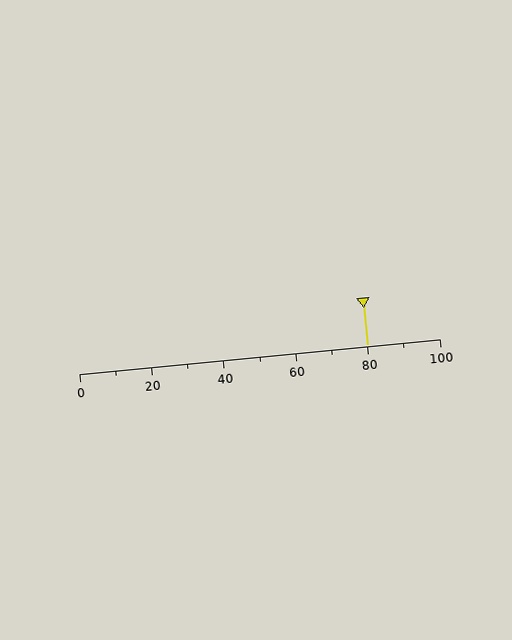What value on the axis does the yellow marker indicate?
The marker indicates approximately 80.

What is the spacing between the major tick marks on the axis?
The major ticks are spaced 20 apart.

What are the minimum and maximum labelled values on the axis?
The axis runs from 0 to 100.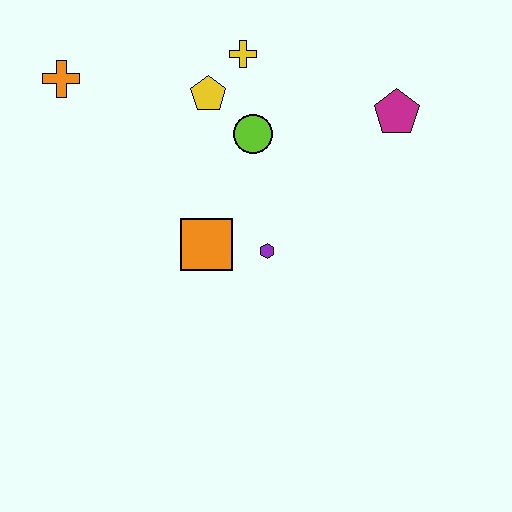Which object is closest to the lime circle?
The yellow pentagon is closest to the lime circle.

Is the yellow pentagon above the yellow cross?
No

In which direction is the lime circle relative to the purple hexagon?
The lime circle is above the purple hexagon.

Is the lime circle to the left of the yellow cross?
No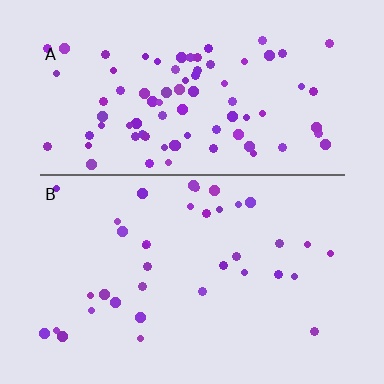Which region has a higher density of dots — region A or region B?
A (the top).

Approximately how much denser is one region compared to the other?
Approximately 2.3× — region A over region B.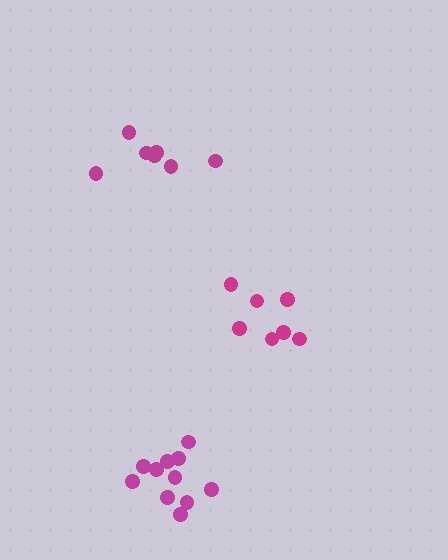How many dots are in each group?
Group 1: 11 dots, Group 2: 7 dots, Group 3: 7 dots (25 total).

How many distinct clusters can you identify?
There are 3 distinct clusters.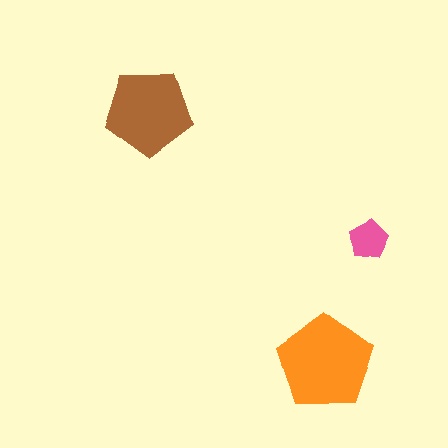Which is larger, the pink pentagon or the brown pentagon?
The brown one.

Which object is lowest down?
The orange pentagon is bottommost.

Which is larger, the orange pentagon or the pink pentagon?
The orange one.